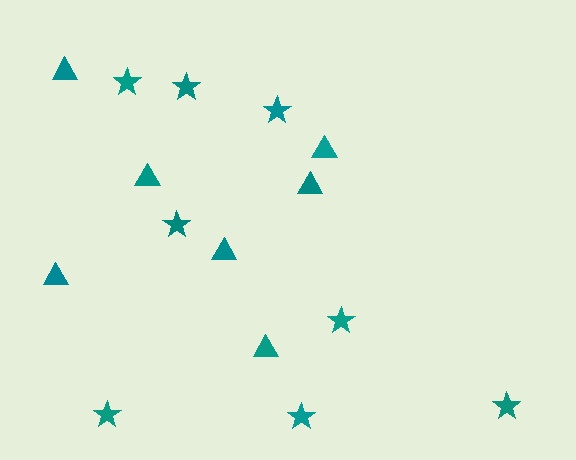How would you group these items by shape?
There are 2 groups: one group of stars (8) and one group of triangles (7).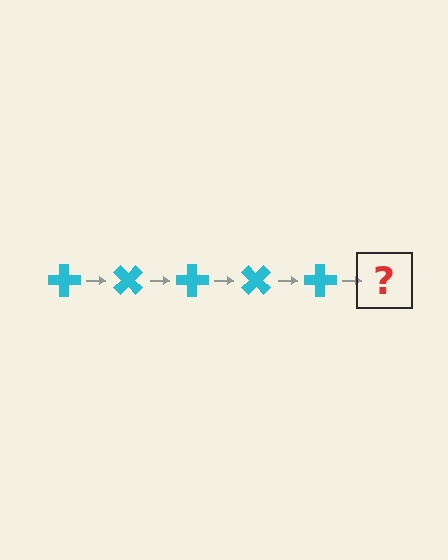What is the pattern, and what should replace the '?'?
The pattern is that the cross rotates 45 degrees each step. The '?' should be a cyan cross rotated 225 degrees.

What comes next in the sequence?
The next element should be a cyan cross rotated 225 degrees.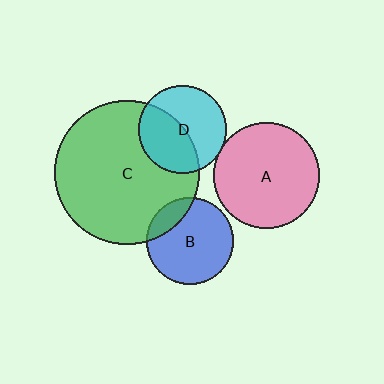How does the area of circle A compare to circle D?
Approximately 1.4 times.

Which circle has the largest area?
Circle C (green).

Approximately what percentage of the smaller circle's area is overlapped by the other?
Approximately 5%.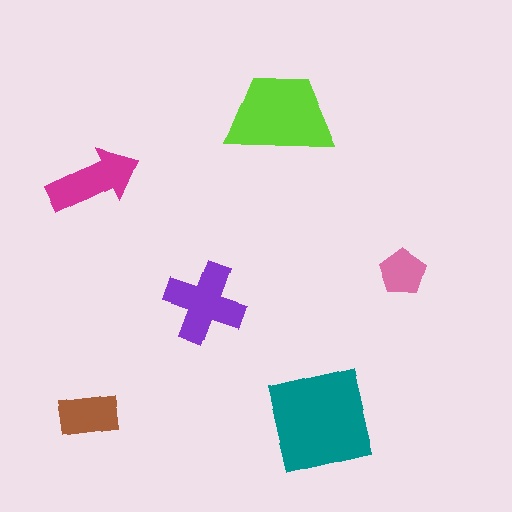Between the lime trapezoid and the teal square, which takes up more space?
The teal square.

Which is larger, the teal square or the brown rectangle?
The teal square.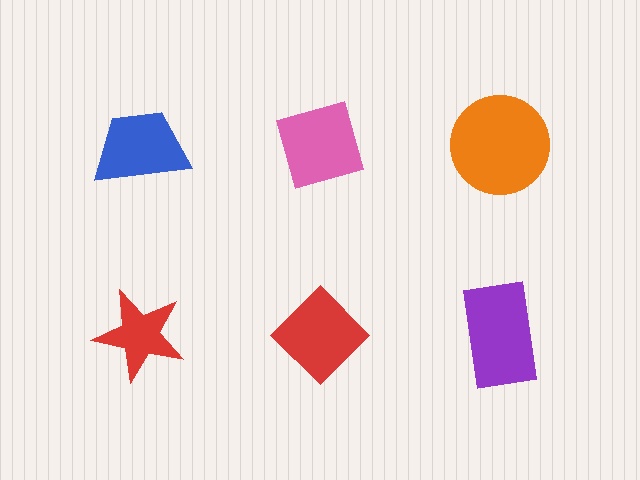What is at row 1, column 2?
A pink diamond.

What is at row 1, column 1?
A blue trapezoid.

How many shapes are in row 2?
3 shapes.